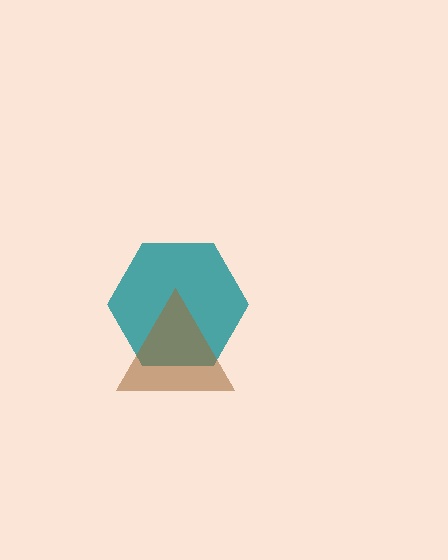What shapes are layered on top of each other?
The layered shapes are: a teal hexagon, a brown triangle.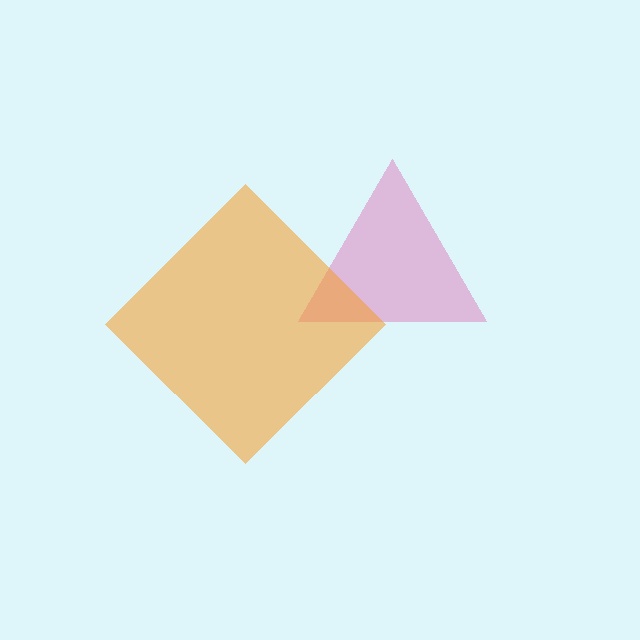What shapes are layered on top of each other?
The layered shapes are: a pink triangle, an orange diamond.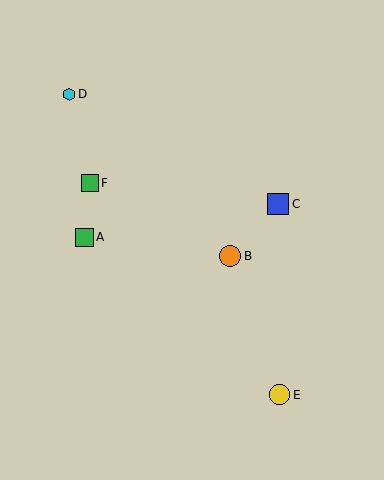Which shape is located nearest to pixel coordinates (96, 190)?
The green square (labeled F) at (90, 183) is nearest to that location.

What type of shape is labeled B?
Shape B is an orange circle.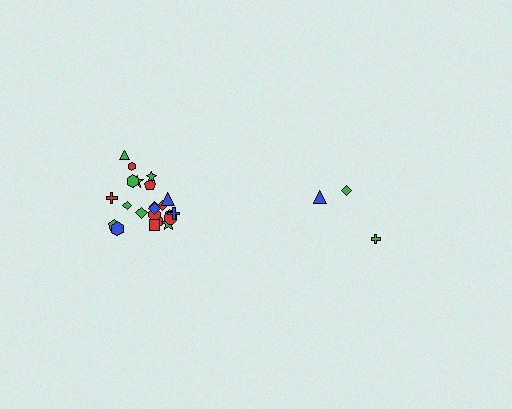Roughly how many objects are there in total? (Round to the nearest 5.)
Roughly 25 objects in total.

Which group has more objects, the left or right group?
The left group.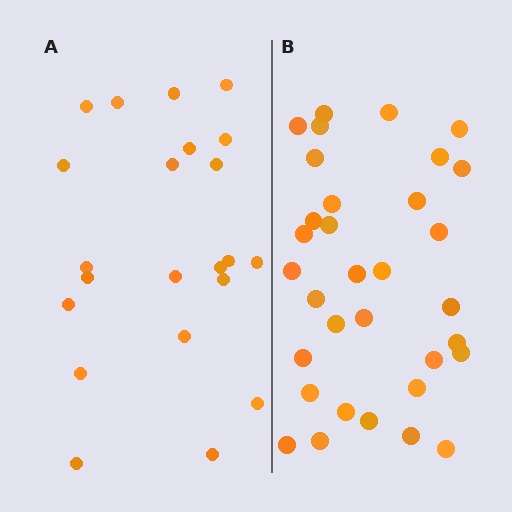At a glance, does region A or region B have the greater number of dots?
Region B (the right region) has more dots.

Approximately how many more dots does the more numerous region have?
Region B has roughly 12 or so more dots than region A.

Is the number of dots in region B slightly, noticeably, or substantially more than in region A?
Region B has substantially more. The ratio is roughly 1.5 to 1.